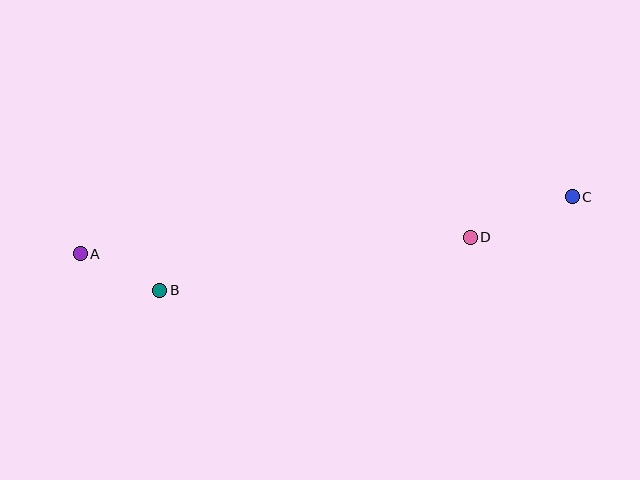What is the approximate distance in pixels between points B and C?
The distance between B and C is approximately 423 pixels.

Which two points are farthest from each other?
Points A and C are farthest from each other.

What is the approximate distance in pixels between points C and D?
The distance between C and D is approximately 110 pixels.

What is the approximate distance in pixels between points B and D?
The distance between B and D is approximately 315 pixels.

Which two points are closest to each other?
Points A and B are closest to each other.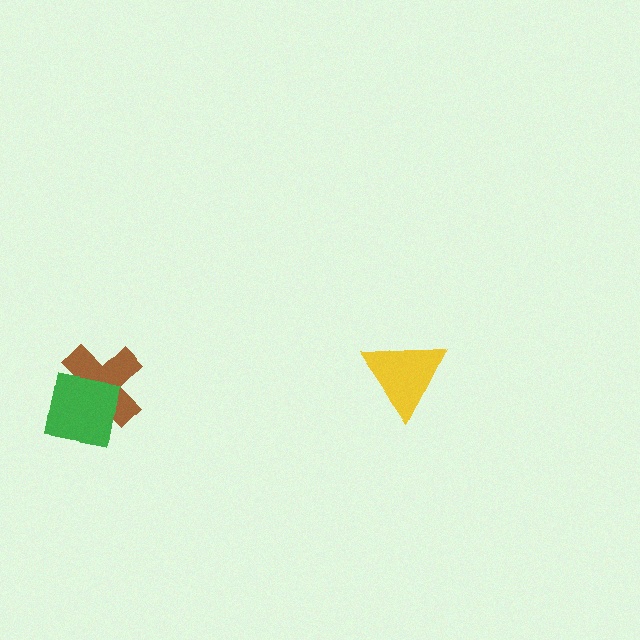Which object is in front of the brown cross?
The green square is in front of the brown cross.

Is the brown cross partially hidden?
Yes, it is partially covered by another shape.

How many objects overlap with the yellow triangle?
0 objects overlap with the yellow triangle.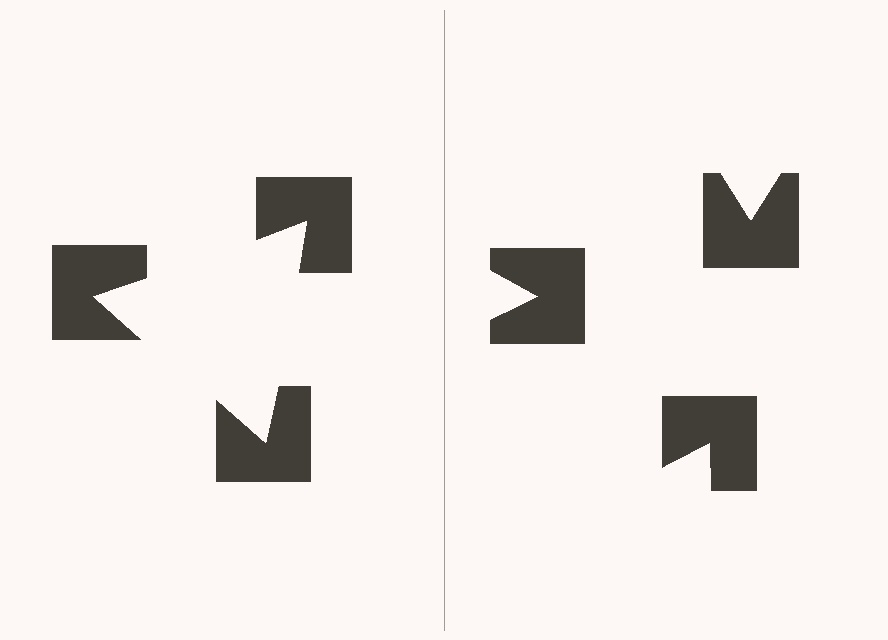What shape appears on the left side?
An illusory triangle.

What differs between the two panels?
The notched squares are positioned identically on both sides; only the wedge orientations differ. On the left they align to a triangle; on the right they are misaligned.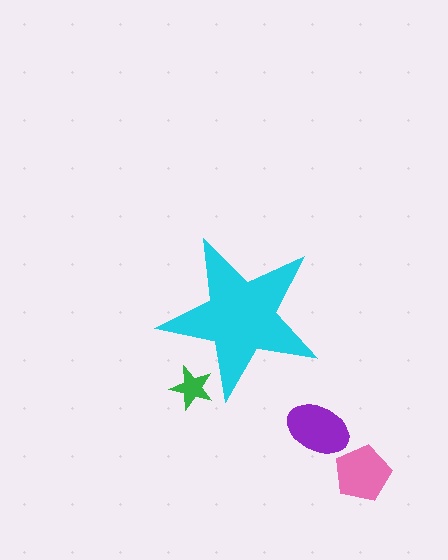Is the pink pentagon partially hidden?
No, the pink pentagon is fully visible.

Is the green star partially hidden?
Yes, the green star is partially hidden behind the cyan star.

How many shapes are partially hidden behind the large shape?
1 shape is partially hidden.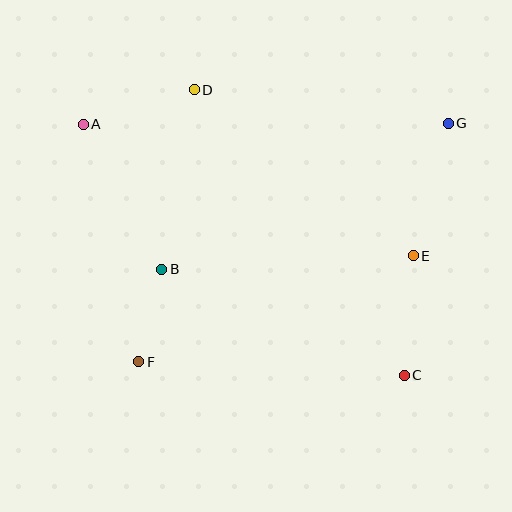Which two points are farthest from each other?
Points A and C are farthest from each other.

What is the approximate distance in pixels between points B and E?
The distance between B and E is approximately 252 pixels.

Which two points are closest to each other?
Points B and F are closest to each other.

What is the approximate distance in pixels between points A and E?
The distance between A and E is approximately 355 pixels.